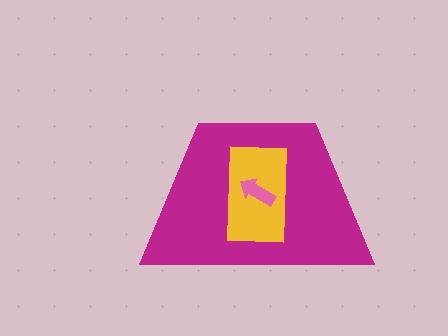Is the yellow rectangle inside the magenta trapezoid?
Yes.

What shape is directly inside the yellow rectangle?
The pink arrow.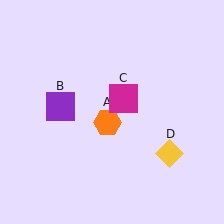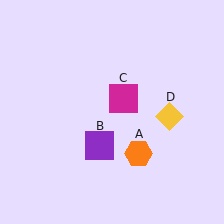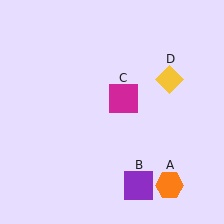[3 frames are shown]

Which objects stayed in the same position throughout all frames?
Magenta square (object C) remained stationary.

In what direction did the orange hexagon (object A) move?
The orange hexagon (object A) moved down and to the right.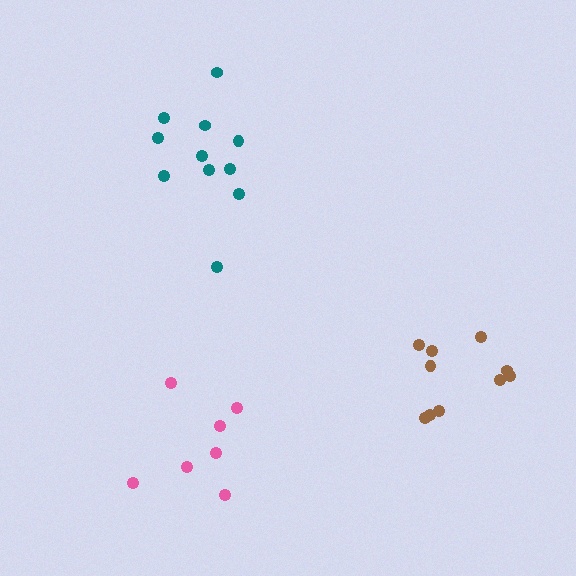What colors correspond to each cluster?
The clusters are colored: teal, pink, brown.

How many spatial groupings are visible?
There are 3 spatial groupings.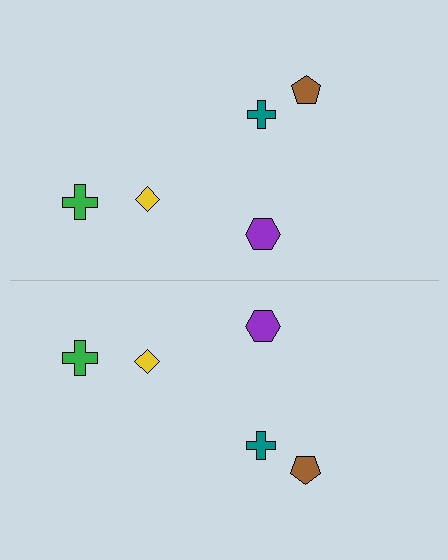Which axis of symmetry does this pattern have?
The pattern has a horizontal axis of symmetry running through the center of the image.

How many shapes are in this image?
There are 10 shapes in this image.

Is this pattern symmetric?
Yes, this pattern has bilateral (reflection) symmetry.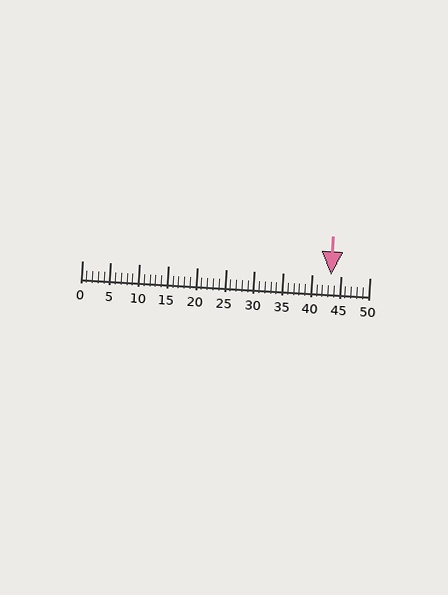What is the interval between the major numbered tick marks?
The major tick marks are spaced 5 units apart.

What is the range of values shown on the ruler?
The ruler shows values from 0 to 50.